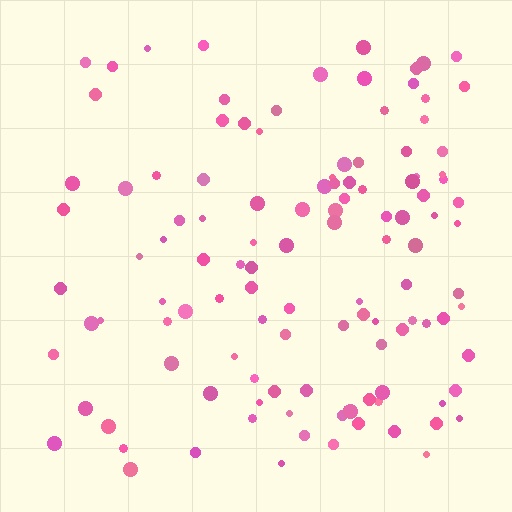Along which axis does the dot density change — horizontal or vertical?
Horizontal.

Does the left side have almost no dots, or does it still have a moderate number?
Still a moderate number, just noticeably fewer than the right.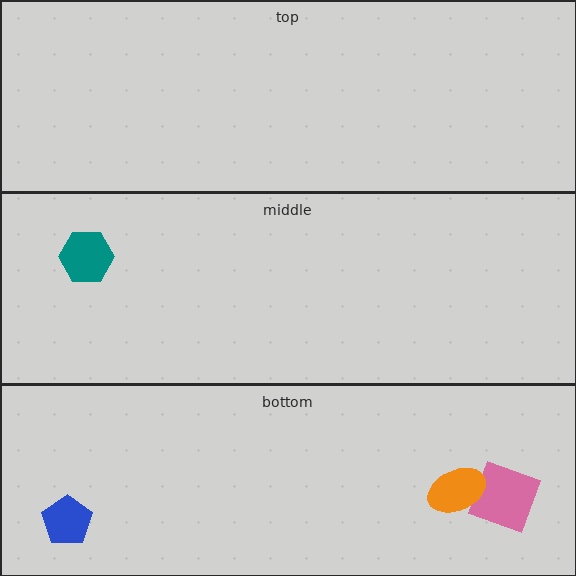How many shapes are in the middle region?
1.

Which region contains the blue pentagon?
The bottom region.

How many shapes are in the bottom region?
3.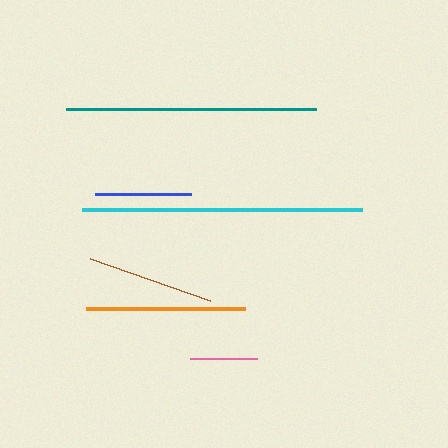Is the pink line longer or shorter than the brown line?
The brown line is longer than the pink line.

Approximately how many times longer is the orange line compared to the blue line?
The orange line is approximately 1.7 times the length of the blue line.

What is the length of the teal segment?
The teal segment is approximately 250 pixels long.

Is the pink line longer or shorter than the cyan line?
The cyan line is longer than the pink line.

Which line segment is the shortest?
The pink line is the shortest at approximately 67 pixels.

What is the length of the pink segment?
The pink segment is approximately 67 pixels long.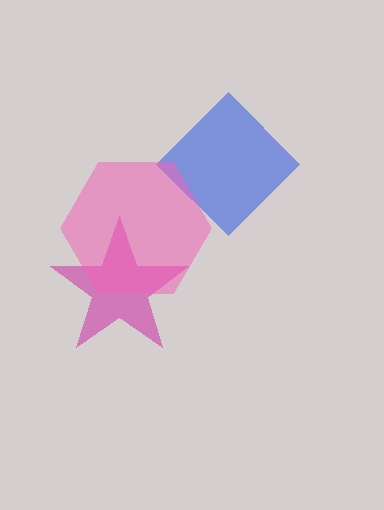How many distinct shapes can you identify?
There are 3 distinct shapes: a magenta star, a blue diamond, a pink hexagon.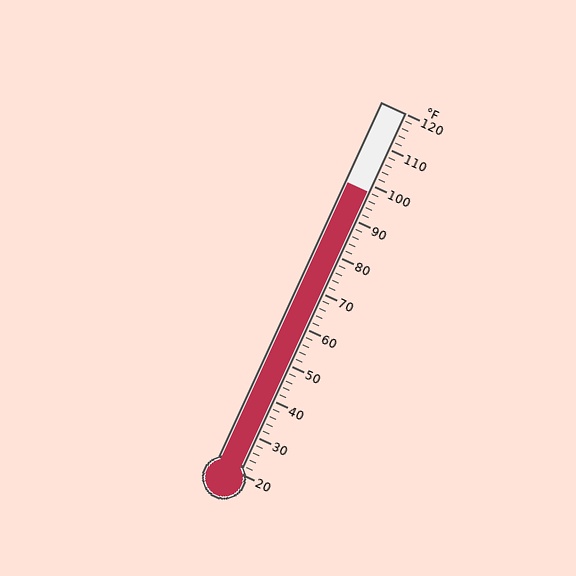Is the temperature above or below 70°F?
The temperature is above 70°F.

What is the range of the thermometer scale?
The thermometer scale ranges from 20°F to 120°F.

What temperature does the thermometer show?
The thermometer shows approximately 98°F.